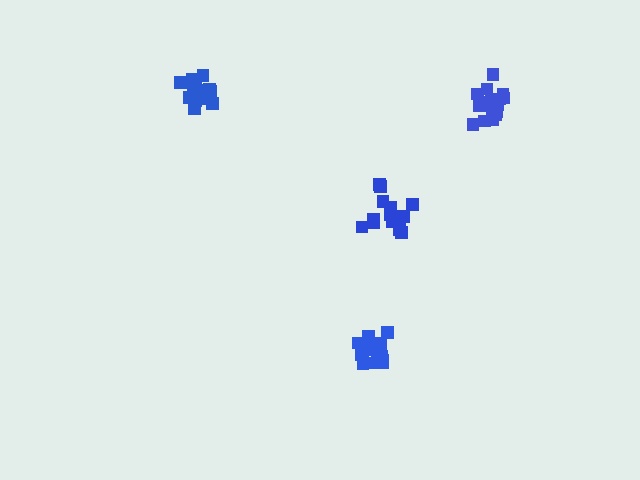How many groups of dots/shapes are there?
There are 4 groups.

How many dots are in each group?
Group 1: 16 dots, Group 2: 15 dots, Group 3: 16 dots, Group 4: 17 dots (64 total).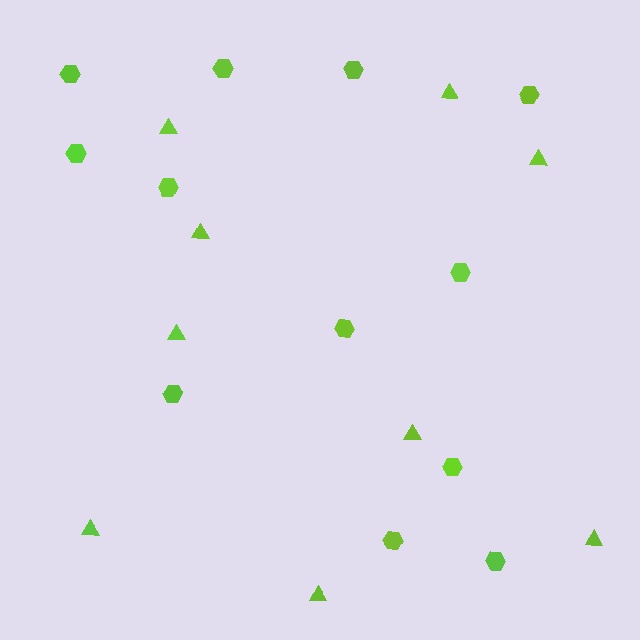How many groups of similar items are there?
There are 2 groups: one group of triangles (9) and one group of hexagons (12).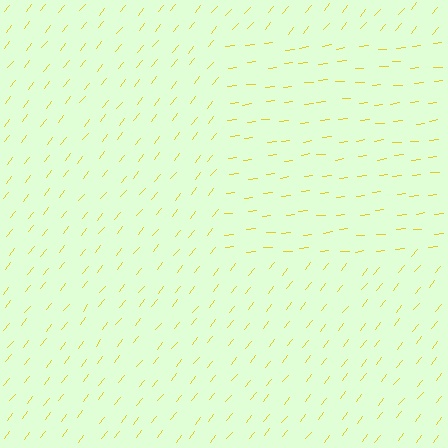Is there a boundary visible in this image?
Yes, there is a texture boundary formed by a change in line orientation.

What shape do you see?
I see a rectangle.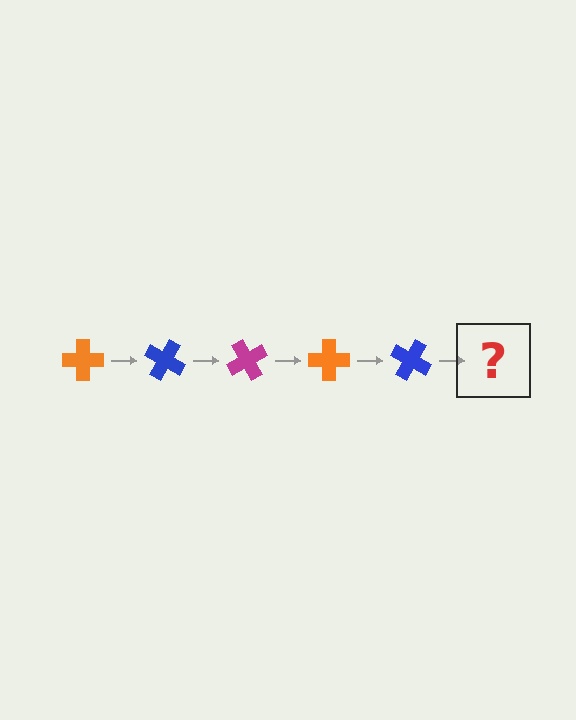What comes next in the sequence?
The next element should be a magenta cross, rotated 150 degrees from the start.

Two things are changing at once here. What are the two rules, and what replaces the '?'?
The two rules are that it rotates 30 degrees each step and the color cycles through orange, blue, and magenta. The '?' should be a magenta cross, rotated 150 degrees from the start.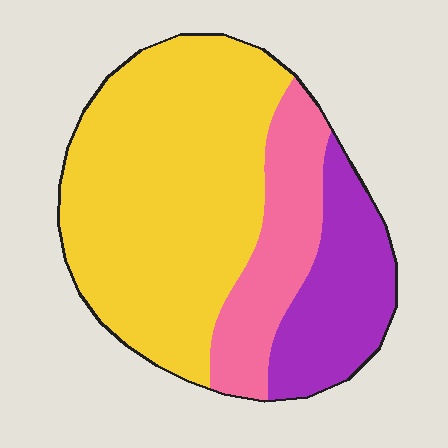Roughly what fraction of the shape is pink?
Pink covers 20% of the shape.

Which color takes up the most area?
Yellow, at roughly 60%.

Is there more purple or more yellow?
Yellow.